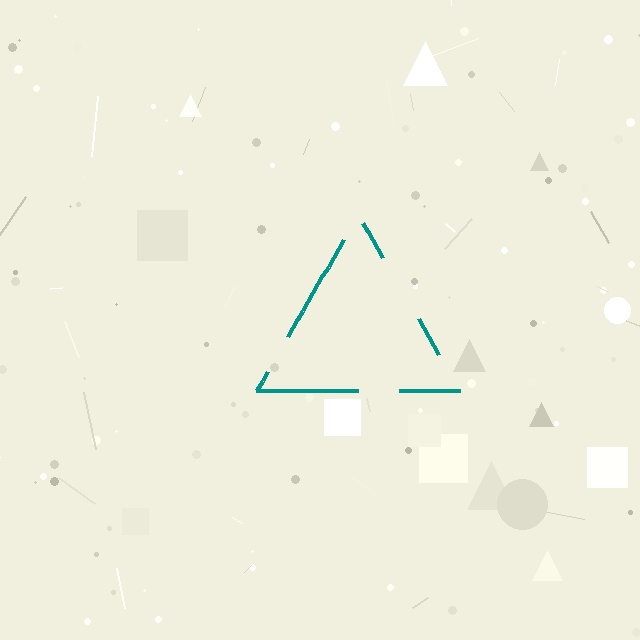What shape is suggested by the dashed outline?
The dashed outline suggests a triangle.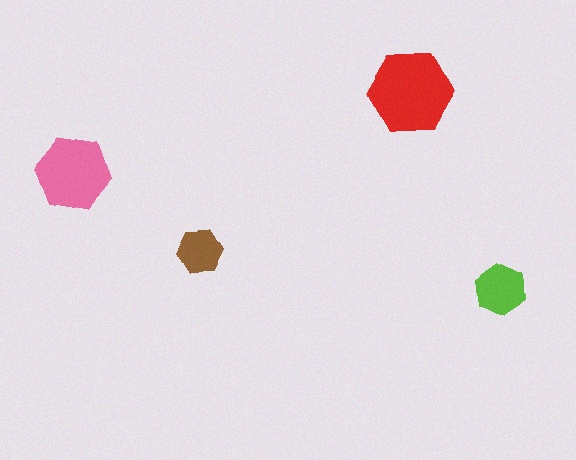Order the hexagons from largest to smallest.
the red one, the pink one, the lime one, the brown one.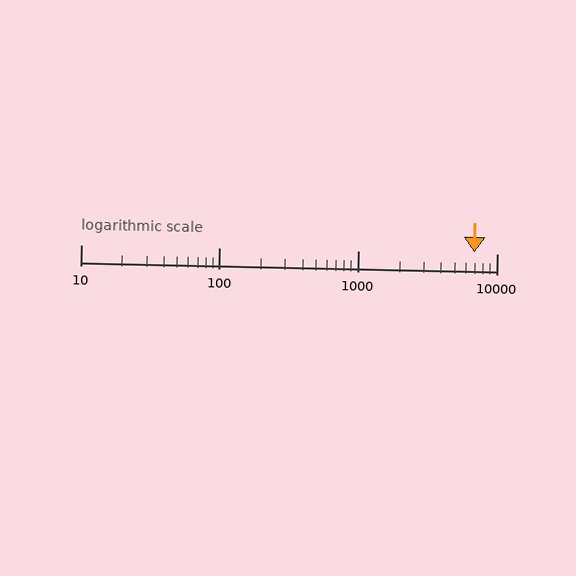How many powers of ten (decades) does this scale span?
The scale spans 3 decades, from 10 to 10000.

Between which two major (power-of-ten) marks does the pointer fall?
The pointer is between 1000 and 10000.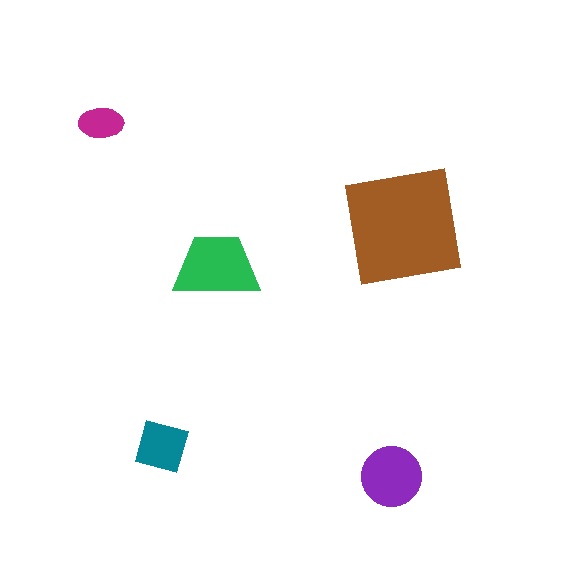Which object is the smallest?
The magenta ellipse.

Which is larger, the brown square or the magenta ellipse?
The brown square.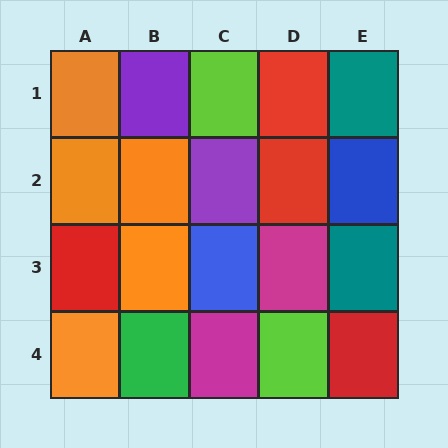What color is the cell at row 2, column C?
Purple.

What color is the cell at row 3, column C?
Blue.